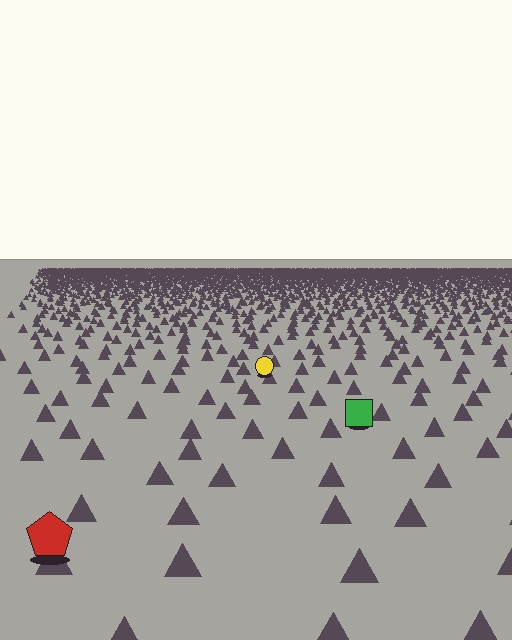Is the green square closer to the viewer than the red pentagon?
No. The red pentagon is closer — you can tell from the texture gradient: the ground texture is coarser near it.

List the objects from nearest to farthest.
From nearest to farthest: the red pentagon, the green square, the yellow circle.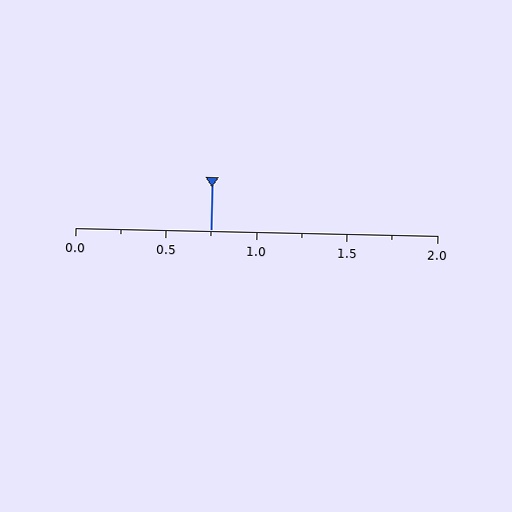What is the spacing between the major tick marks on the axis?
The major ticks are spaced 0.5 apart.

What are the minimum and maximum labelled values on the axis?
The axis runs from 0.0 to 2.0.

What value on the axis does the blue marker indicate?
The marker indicates approximately 0.75.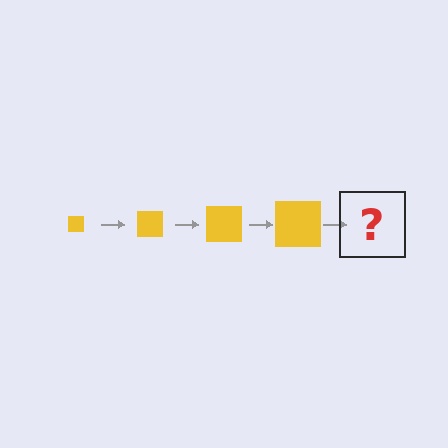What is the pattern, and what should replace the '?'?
The pattern is that the square gets progressively larger each step. The '?' should be a yellow square, larger than the previous one.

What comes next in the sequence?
The next element should be a yellow square, larger than the previous one.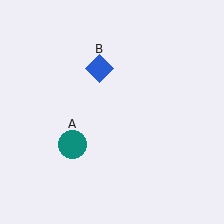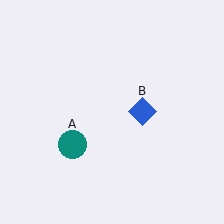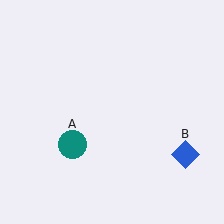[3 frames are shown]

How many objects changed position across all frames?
1 object changed position: blue diamond (object B).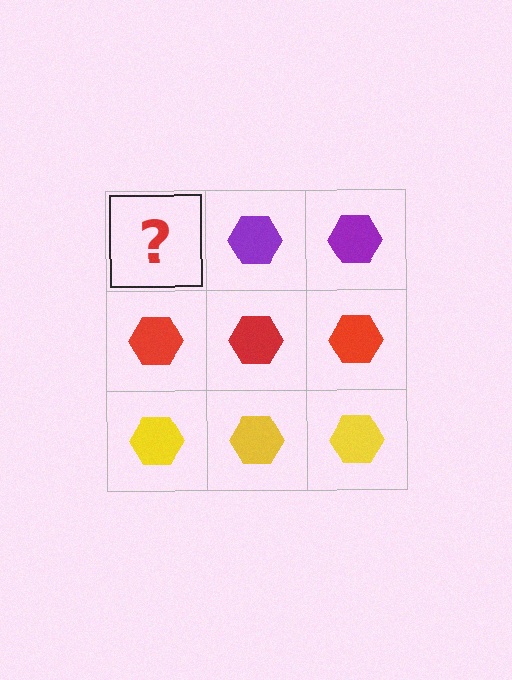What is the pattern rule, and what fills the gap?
The rule is that each row has a consistent color. The gap should be filled with a purple hexagon.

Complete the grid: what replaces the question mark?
The question mark should be replaced with a purple hexagon.